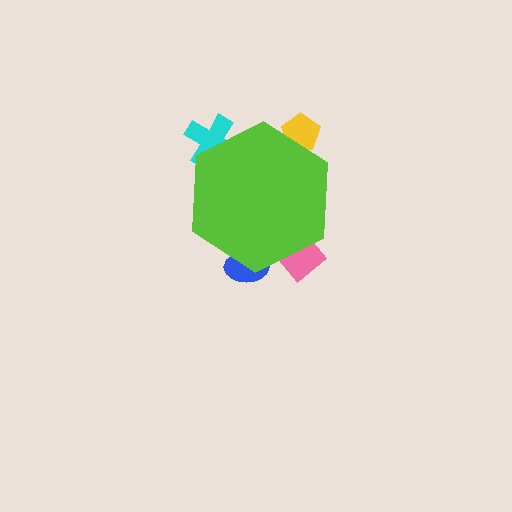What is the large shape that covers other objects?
A lime hexagon.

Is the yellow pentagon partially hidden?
Yes, the yellow pentagon is partially hidden behind the lime hexagon.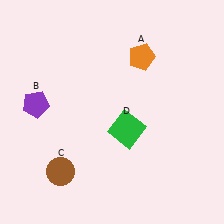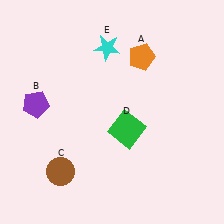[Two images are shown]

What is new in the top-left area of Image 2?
A cyan star (E) was added in the top-left area of Image 2.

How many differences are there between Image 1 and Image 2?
There is 1 difference between the two images.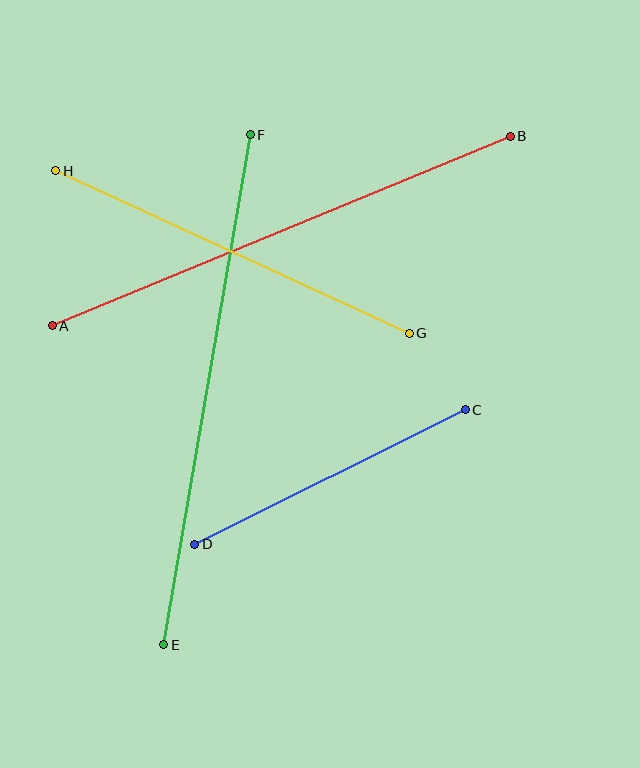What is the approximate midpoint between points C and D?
The midpoint is at approximately (330, 477) pixels.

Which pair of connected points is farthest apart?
Points E and F are farthest apart.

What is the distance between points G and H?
The distance is approximately 389 pixels.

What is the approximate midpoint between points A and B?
The midpoint is at approximately (281, 231) pixels.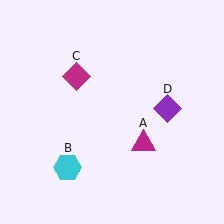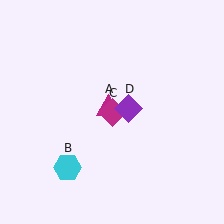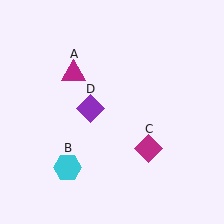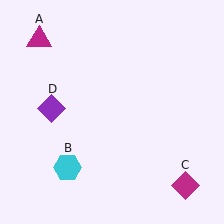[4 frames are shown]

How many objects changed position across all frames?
3 objects changed position: magenta triangle (object A), magenta diamond (object C), purple diamond (object D).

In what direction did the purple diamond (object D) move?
The purple diamond (object D) moved left.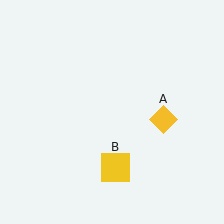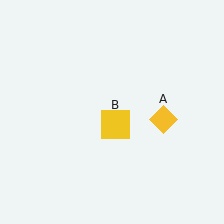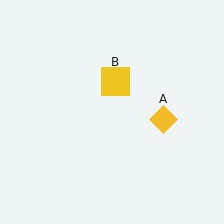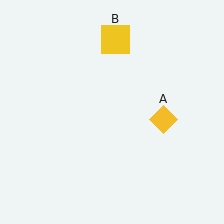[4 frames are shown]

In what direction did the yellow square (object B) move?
The yellow square (object B) moved up.